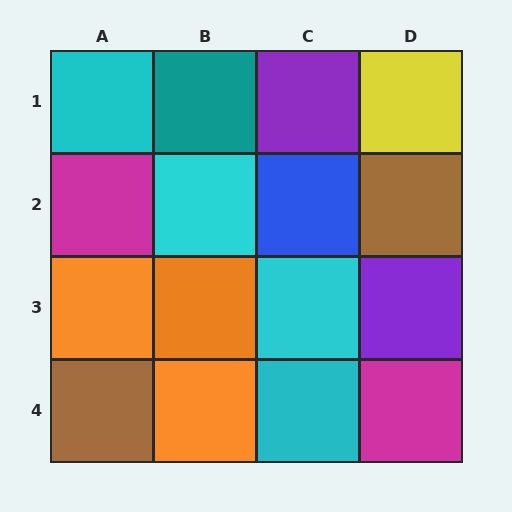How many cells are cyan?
4 cells are cyan.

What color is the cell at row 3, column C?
Cyan.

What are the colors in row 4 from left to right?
Brown, orange, cyan, magenta.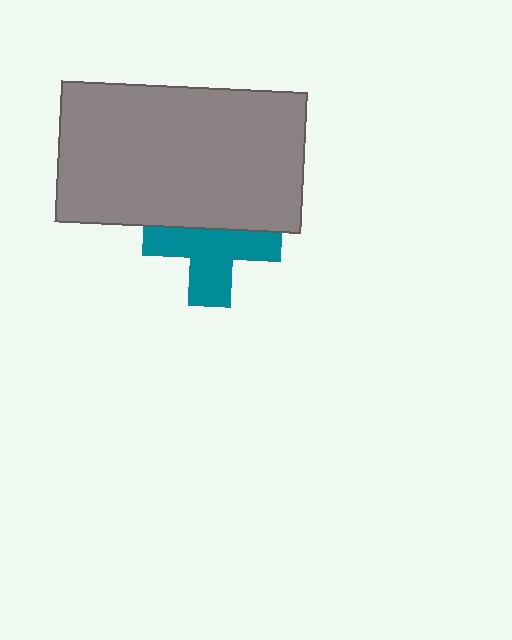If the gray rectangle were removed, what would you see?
You would see the complete teal cross.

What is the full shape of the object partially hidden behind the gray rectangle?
The partially hidden object is a teal cross.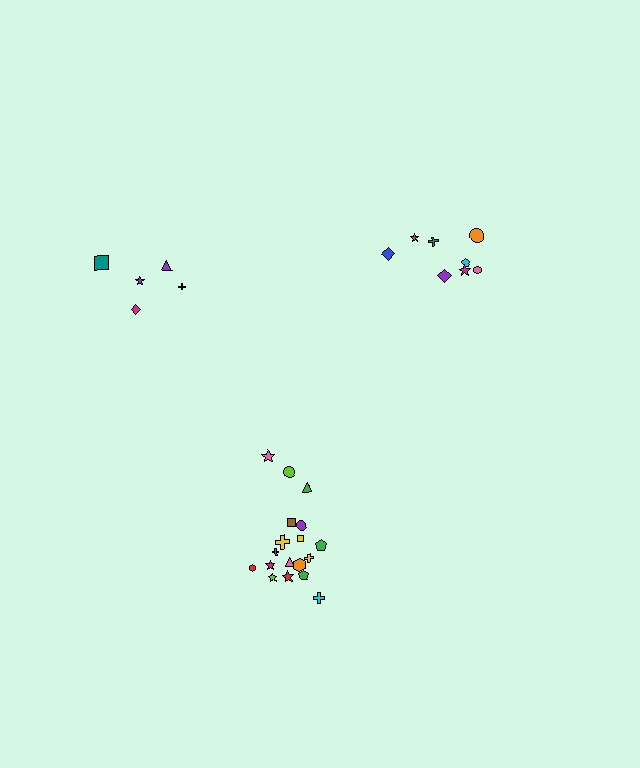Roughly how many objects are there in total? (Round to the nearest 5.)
Roughly 30 objects in total.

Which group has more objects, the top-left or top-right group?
The top-right group.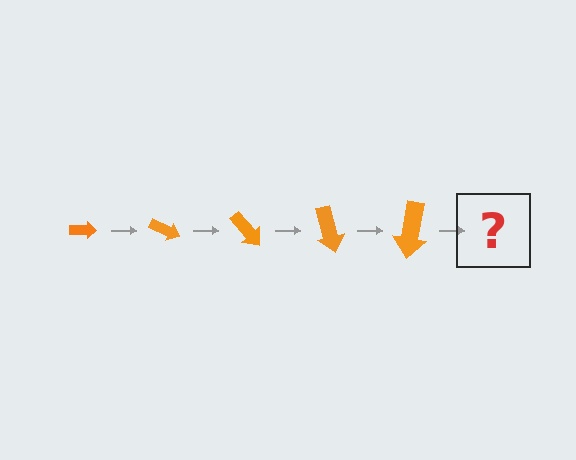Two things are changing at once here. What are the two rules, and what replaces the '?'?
The two rules are that the arrow grows larger each step and it rotates 25 degrees each step. The '?' should be an arrow, larger than the previous one and rotated 125 degrees from the start.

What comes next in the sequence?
The next element should be an arrow, larger than the previous one and rotated 125 degrees from the start.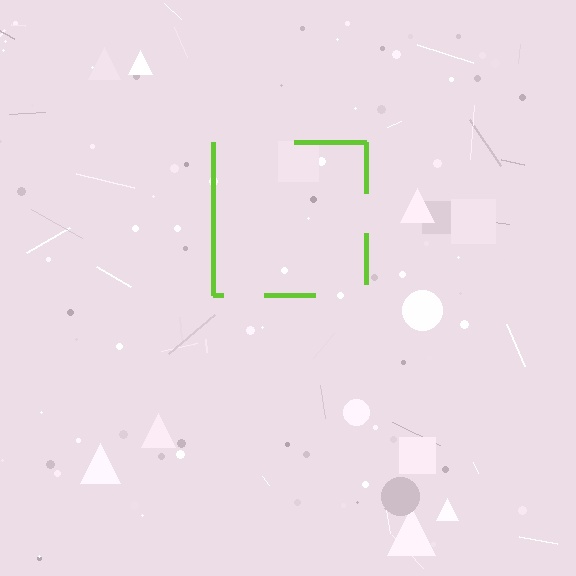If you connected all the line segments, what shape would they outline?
They would outline a square.